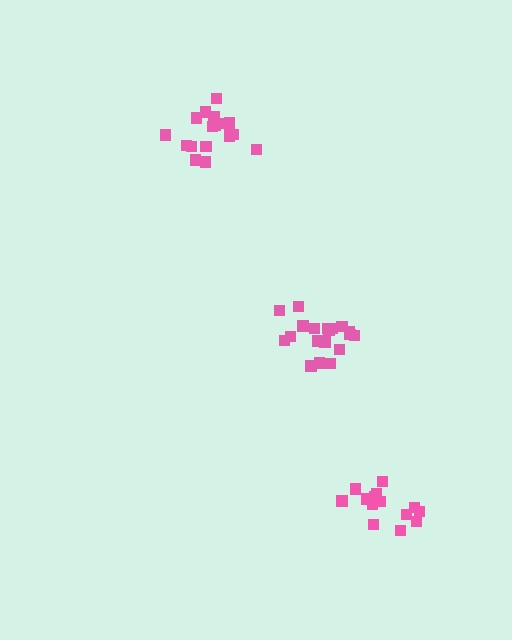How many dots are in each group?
Group 1: 19 dots, Group 2: 14 dots, Group 3: 18 dots (51 total).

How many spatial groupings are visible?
There are 3 spatial groupings.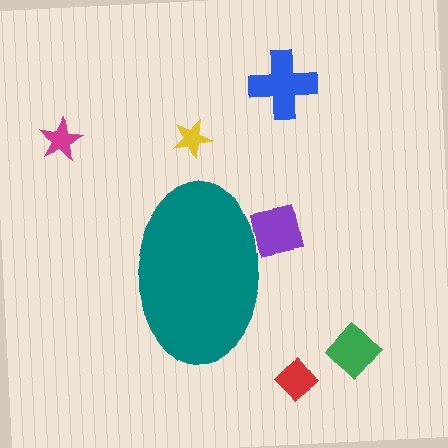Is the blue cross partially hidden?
No, the blue cross is fully visible.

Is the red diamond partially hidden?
No, the red diamond is fully visible.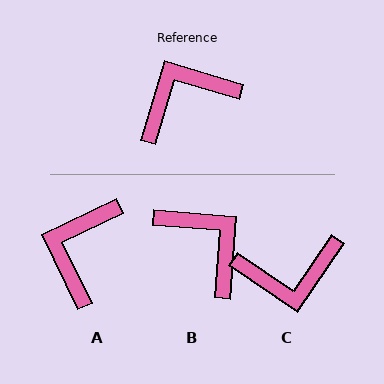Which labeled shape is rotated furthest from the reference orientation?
C, about 163 degrees away.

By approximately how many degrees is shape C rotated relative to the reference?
Approximately 163 degrees counter-clockwise.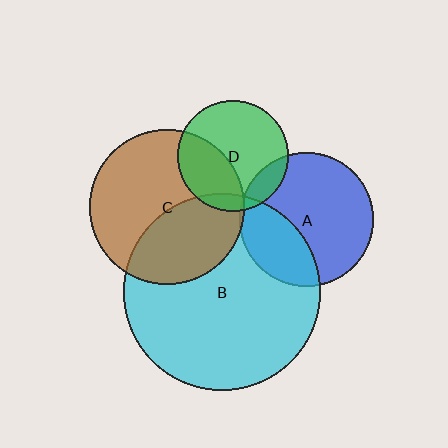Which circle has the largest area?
Circle B (cyan).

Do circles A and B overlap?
Yes.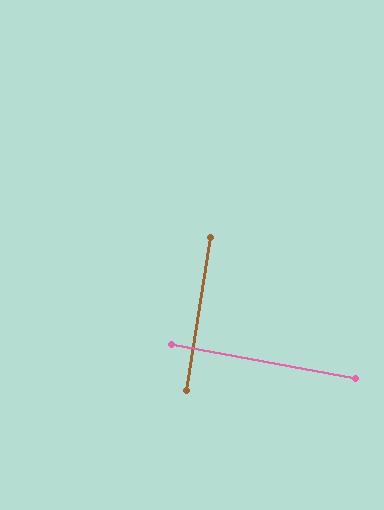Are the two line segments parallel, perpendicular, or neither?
Perpendicular — they meet at approximately 88°.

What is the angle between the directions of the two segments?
Approximately 88 degrees.